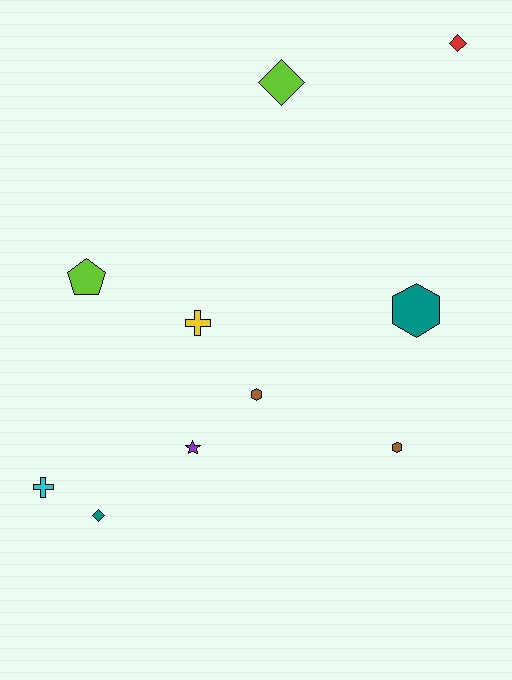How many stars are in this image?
There is 1 star.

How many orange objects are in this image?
There are no orange objects.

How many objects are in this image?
There are 10 objects.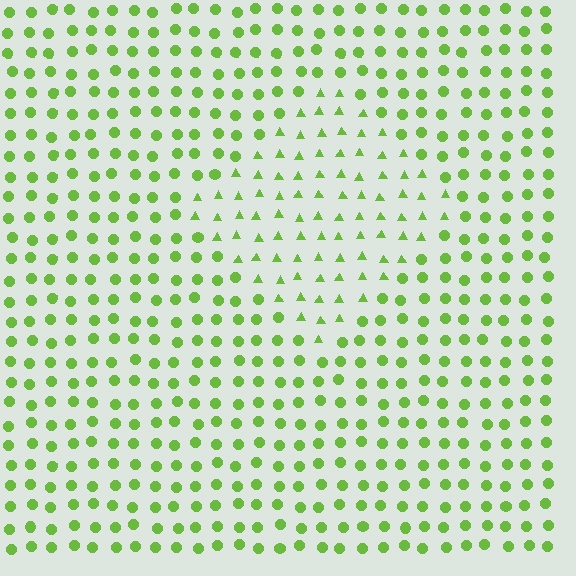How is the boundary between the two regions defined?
The boundary is defined by a change in element shape: triangles inside vs. circles outside. All elements share the same color and spacing.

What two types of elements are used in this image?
The image uses triangles inside the diamond region and circles outside it.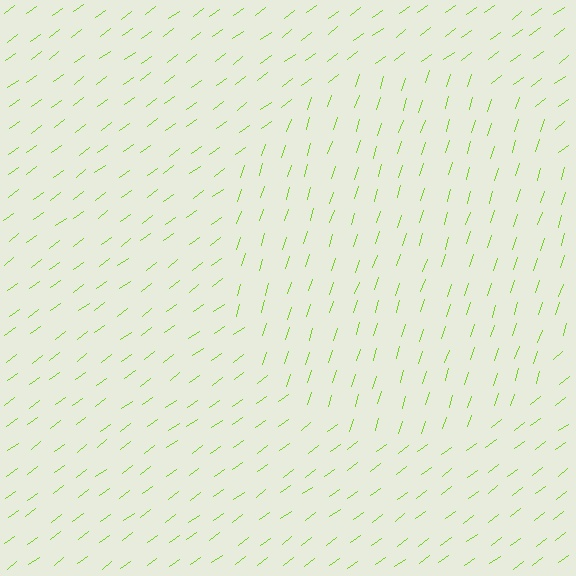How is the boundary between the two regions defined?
The boundary is defined purely by a change in line orientation (approximately 35 degrees difference). All lines are the same color and thickness.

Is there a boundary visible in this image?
Yes, there is a texture boundary formed by a change in line orientation.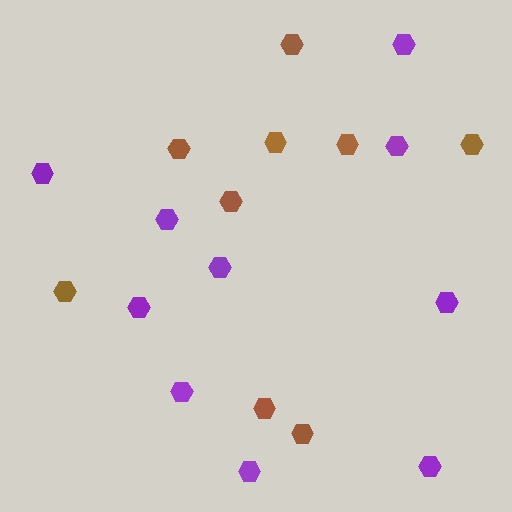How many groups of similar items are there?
There are 2 groups: one group of brown hexagons (9) and one group of purple hexagons (10).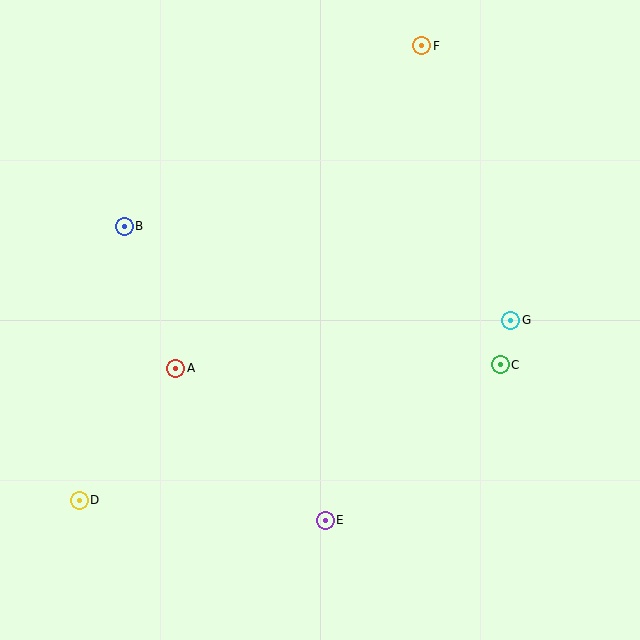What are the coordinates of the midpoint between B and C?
The midpoint between B and C is at (312, 296).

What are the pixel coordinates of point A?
Point A is at (176, 368).